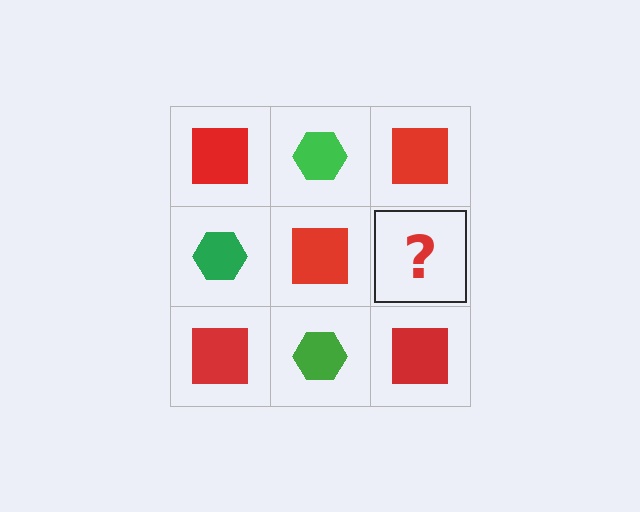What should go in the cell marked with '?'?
The missing cell should contain a green hexagon.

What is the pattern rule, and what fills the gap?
The rule is that it alternates red square and green hexagon in a checkerboard pattern. The gap should be filled with a green hexagon.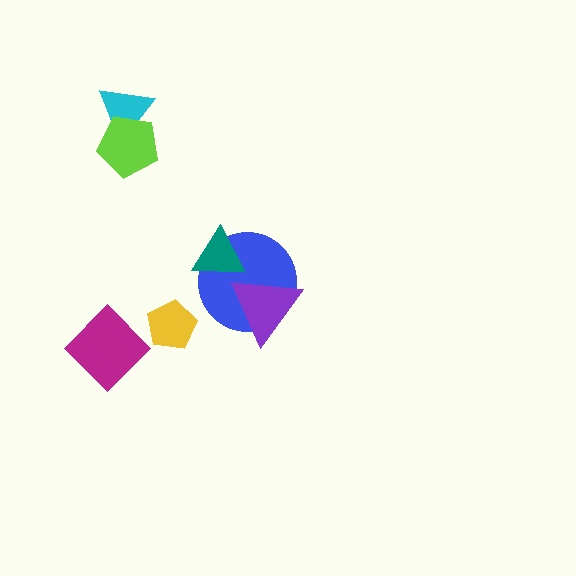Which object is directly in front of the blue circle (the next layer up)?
The teal triangle is directly in front of the blue circle.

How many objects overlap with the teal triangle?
1 object overlaps with the teal triangle.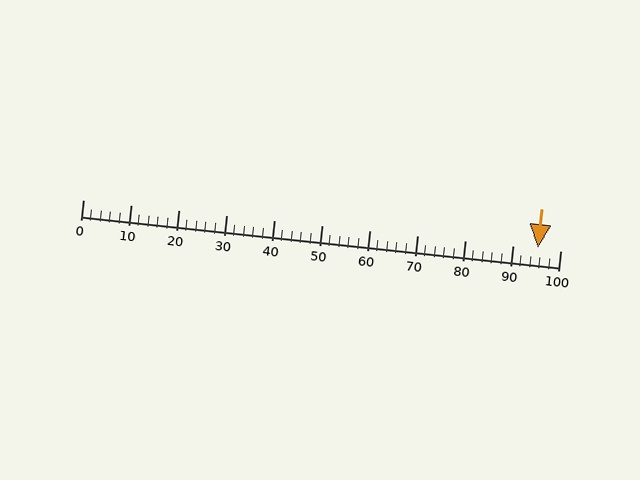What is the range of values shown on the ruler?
The ruler shows values from 0 to 100.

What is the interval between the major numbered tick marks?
The major tick marks are spaced 10 units apart.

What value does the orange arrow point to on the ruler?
The orange arrow points to approximately 95.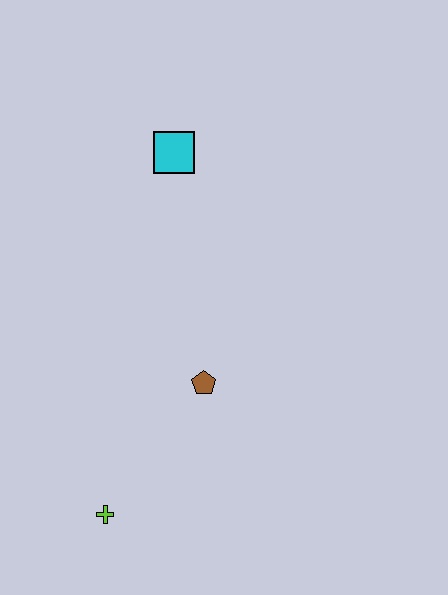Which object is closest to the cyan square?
The brown pentagon is closest to the cyan square.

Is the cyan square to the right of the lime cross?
Yes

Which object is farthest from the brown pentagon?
The cyan square is farthest from the brown pentagon.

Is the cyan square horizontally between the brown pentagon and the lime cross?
Yes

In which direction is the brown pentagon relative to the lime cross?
The brown pentagon is above the lime cross.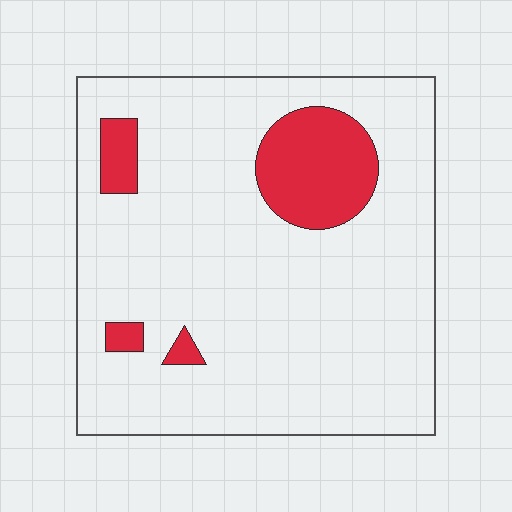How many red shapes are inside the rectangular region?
4.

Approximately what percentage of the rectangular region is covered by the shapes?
Approximately 15%.